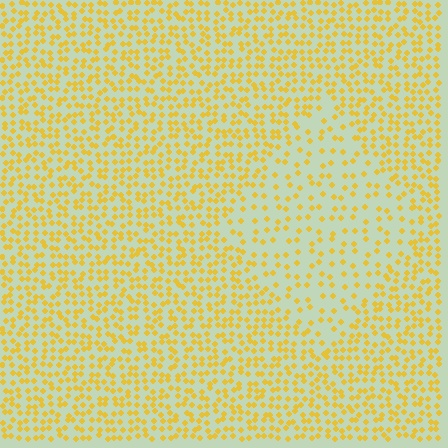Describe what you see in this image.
The image contains small yellow elements arranged at two different densities. A diamond-shaped region is visible where the elements are less densely packed than the surrounding area.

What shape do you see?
I see a diamond.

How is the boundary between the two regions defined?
The boundary is defined by a change in element density (approximately 2.0x ratio). All elements are the same color, size, and shape.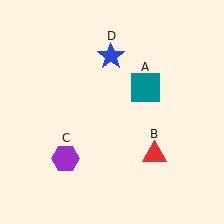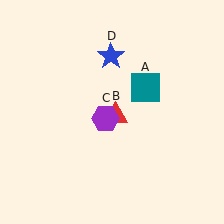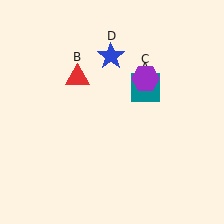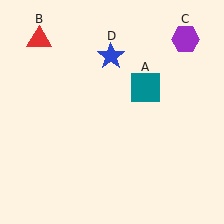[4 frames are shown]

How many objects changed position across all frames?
2 objects changed position: red triangle (object B), purple hexagon (object C).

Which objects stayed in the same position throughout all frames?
Teal square (object A) and blue star (object D) remained stationary.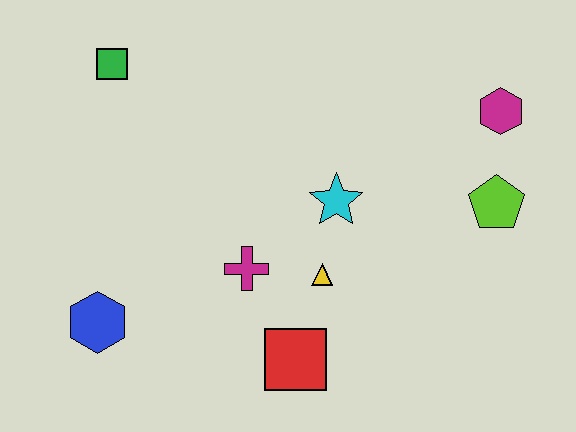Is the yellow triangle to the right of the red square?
Yes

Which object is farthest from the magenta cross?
The magenta hexagon is farthest from the magenta cross.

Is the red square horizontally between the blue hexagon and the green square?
No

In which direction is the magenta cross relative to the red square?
The magenta cross is above the red square.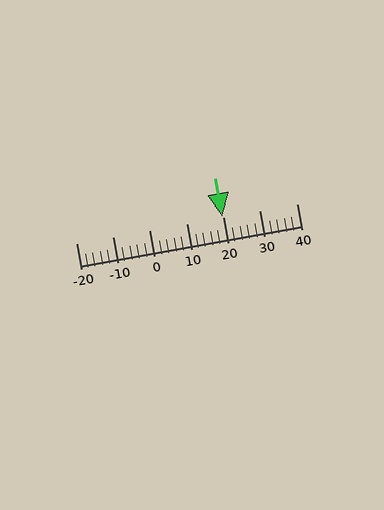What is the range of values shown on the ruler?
The ruler shows values from -20 to 40.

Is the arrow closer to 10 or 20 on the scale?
The arrow is closer to 20.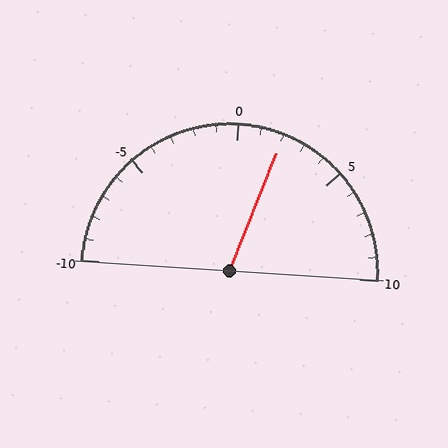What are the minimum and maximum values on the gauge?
The gauge ranges from -10 to 10.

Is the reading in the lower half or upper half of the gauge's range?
The reading is in the upper half of the range (-10 to 10).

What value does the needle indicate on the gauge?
The needle indicates approximately 2.